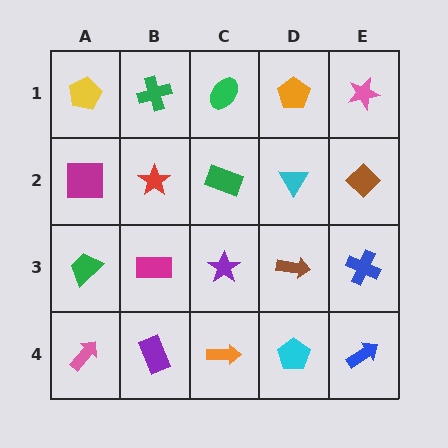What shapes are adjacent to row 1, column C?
A green rectangle (row 2, column C), a green cross (row 1, column B), an orange pentagon (row 1, column D).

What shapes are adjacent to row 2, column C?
A green ellipse (row 1, column C), a purple star (row 3, column C), a red star (row 2, column B), a cyan triangle (row 2, column D).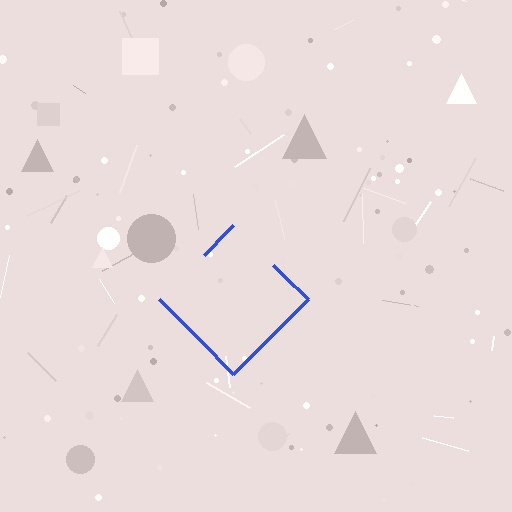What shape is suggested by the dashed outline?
The dashed outline suggests a diamond.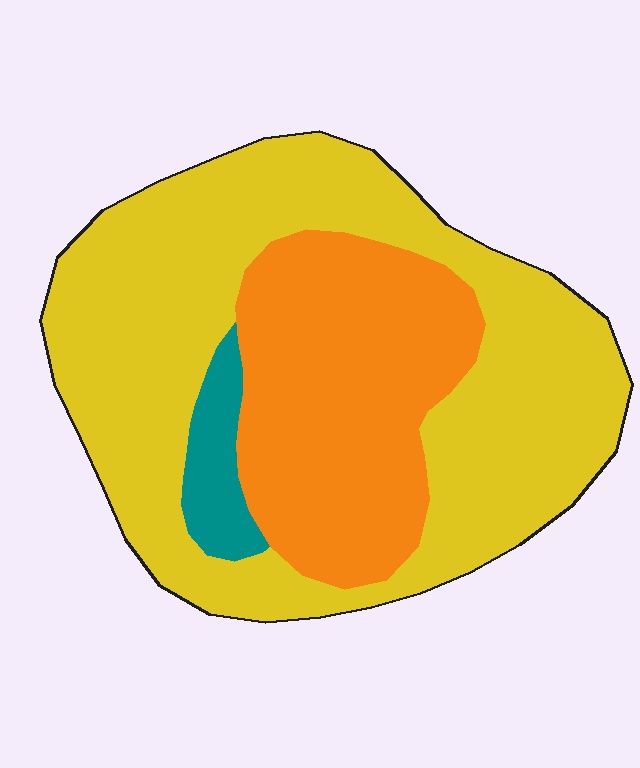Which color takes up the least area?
Teal, at roughly 5%.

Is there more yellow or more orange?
Yellow.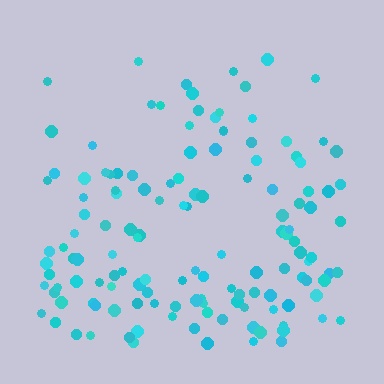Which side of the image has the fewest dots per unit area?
The top.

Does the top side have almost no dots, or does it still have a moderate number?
Still a moderate number, just noticeably fewer than the bottom.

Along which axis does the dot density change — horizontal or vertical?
Vertical.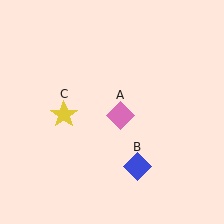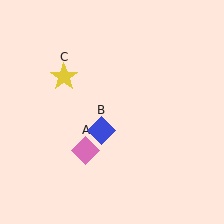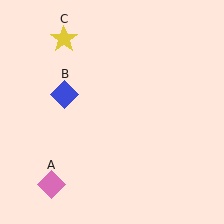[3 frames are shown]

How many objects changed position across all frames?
3 objects changed position: pink diamond (object A), blue diamond (object B), yellow star (object C).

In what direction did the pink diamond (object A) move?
The pink diamond (object A) moved down and to the left.